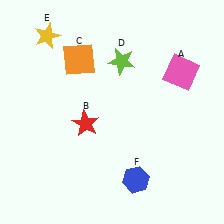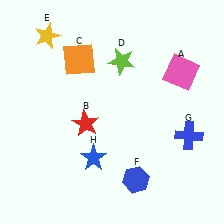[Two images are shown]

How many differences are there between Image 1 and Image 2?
There are 2 differences between the two images.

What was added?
A blue cross (G), a blue star (H) were added in Image 2.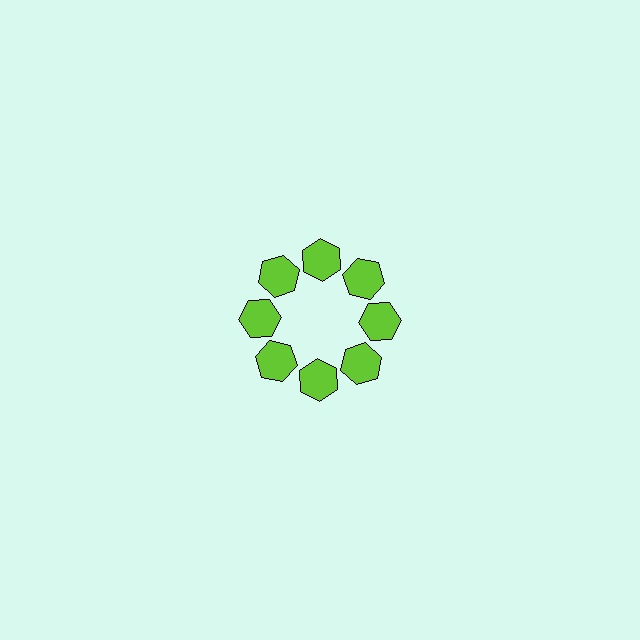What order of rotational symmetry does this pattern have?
This pattern has 8-fold rotational symmetry.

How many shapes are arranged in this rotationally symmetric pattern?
There are 8 shapes, arranged in 8 groups of 1.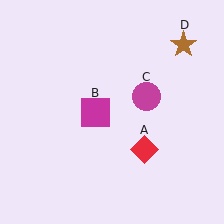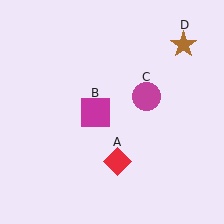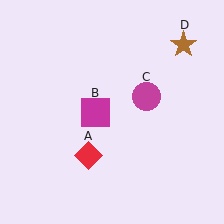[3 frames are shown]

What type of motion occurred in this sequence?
The red diamond (object A) rotated clockwise around the center of the scene.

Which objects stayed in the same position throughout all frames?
Magenta square (object B) and magenta circle (object C) and brown star (object D) remained stationary.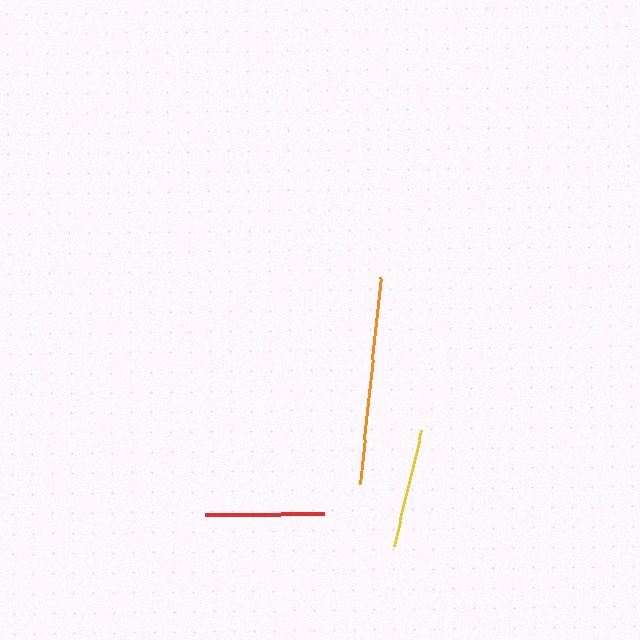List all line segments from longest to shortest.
From longest to shortest: orange, yellow, red.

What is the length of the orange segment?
The orange segment is approximately 208 pixels long.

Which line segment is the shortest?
The red line is the shortest at approximately 119 pixels.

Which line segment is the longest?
The orange line is the longest at approximately 208 pixels.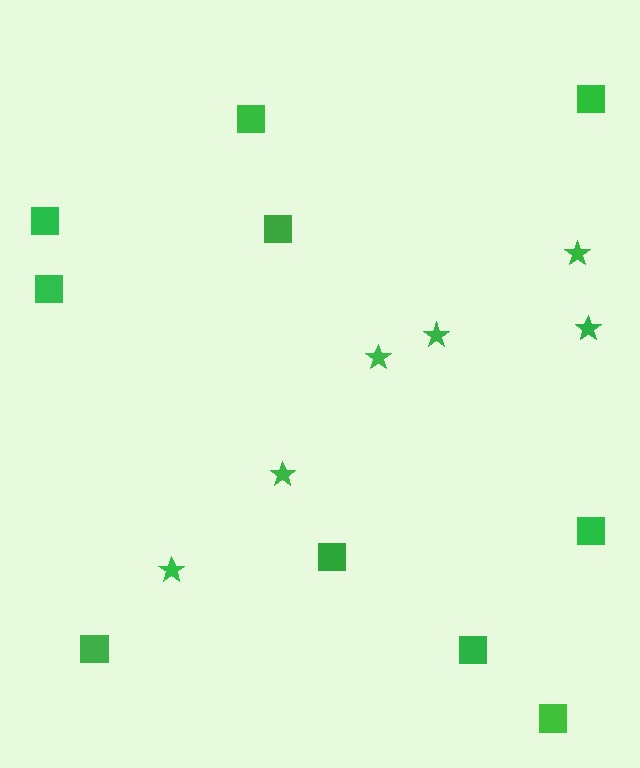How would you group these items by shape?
There are 2 groups: one group of stars (6) and one group of squares (10).